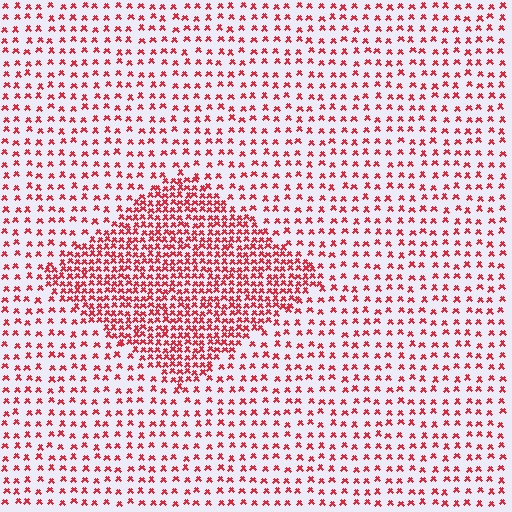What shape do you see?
I see a diamond.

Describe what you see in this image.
The image contains small red elements arranged at two different densities. A diamond-shaped region is visible where the elements are more densely packed than the surrounding area.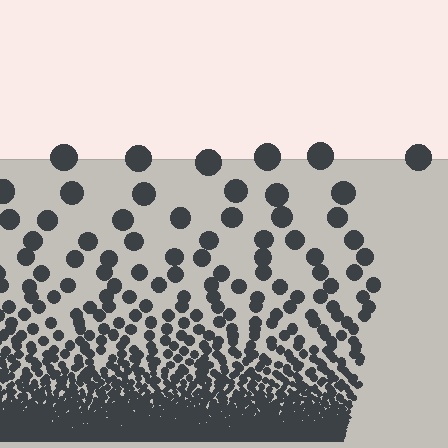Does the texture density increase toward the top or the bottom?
Density increases toward the bottom.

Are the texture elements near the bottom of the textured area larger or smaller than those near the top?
Smaller. The gradient is inverted — elements near the bottom are smaller and denser.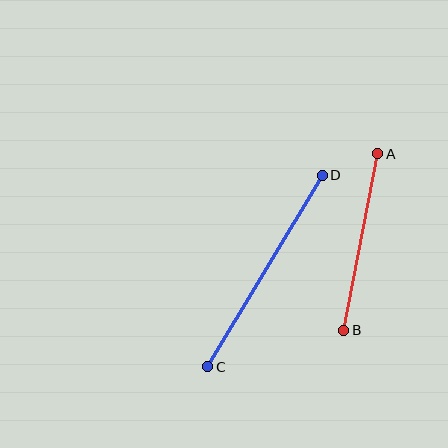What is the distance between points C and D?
The distance is approximately 223 pixels.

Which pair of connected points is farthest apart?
Points C and D are farthest apart.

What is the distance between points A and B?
The distance is approximately 180 pixels.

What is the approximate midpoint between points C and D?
The midpoint is at approximately (265, 271) pixels.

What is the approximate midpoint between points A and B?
The midpoint is at approximately (361, 242) pixels.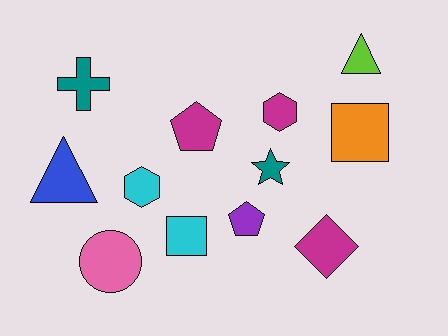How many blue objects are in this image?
There is 1 blue object.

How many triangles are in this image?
There are 2 triangles.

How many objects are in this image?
There are 12 objects.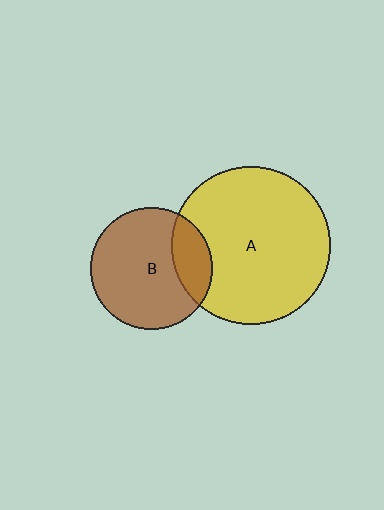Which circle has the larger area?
Circle A (yellow).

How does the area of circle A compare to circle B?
Approximately 1.7 times.